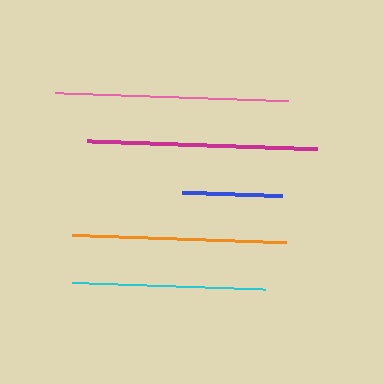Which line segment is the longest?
The pink line is the longest at approximately 233 pixels.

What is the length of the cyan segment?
The cyan segment is approximately 194 pixels long.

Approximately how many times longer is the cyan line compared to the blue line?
The cyan line is approximately 1.9 times the length of the blue line.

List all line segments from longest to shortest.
From longest to shortest: pink, magenta, orange, cyan, blue.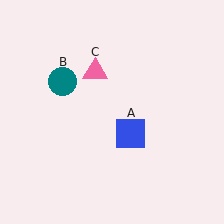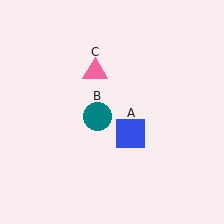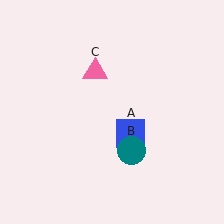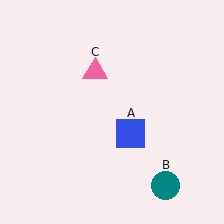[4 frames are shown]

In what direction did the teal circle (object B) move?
The teal circle (object B) moved down and to the right.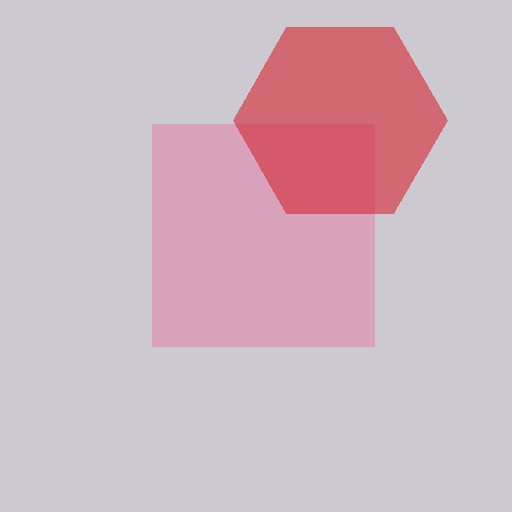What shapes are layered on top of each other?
The layered shapes are: a pink square, a red hexagon.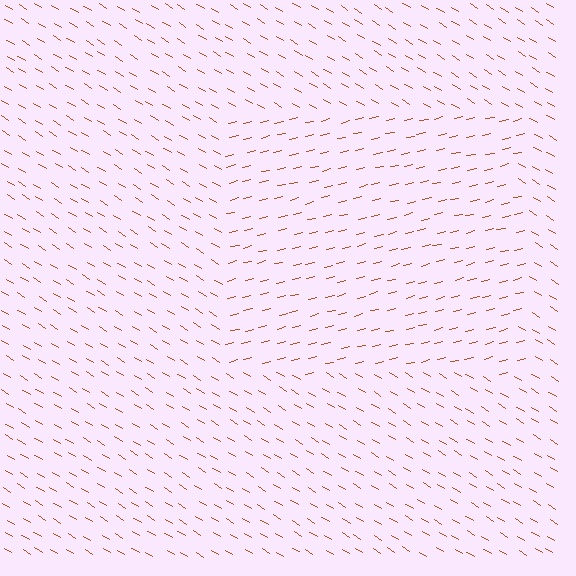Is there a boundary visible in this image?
Yes, there is a texture boundary formed by a change in line orientation.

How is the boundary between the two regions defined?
The boundary is defined purely by a change in line orientation (approximately 45 degrees difference). All lines are the same color and thickness.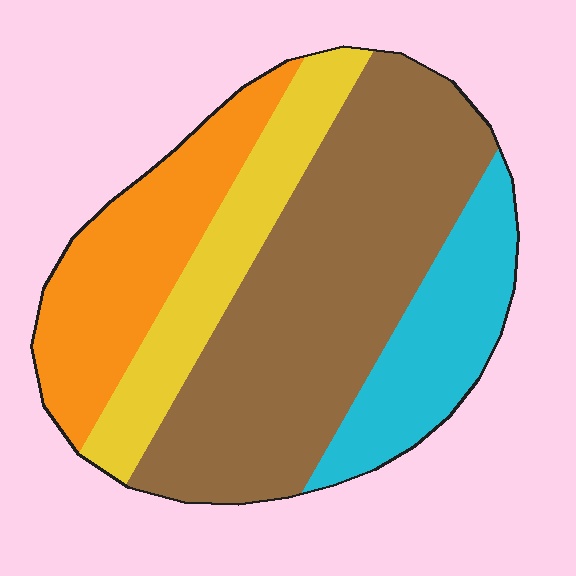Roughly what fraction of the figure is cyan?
Cyan covers roughly 15% of the figure.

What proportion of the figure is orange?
Orange covers roughly 20% of the figure.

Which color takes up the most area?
Brown, at roughly 45%.